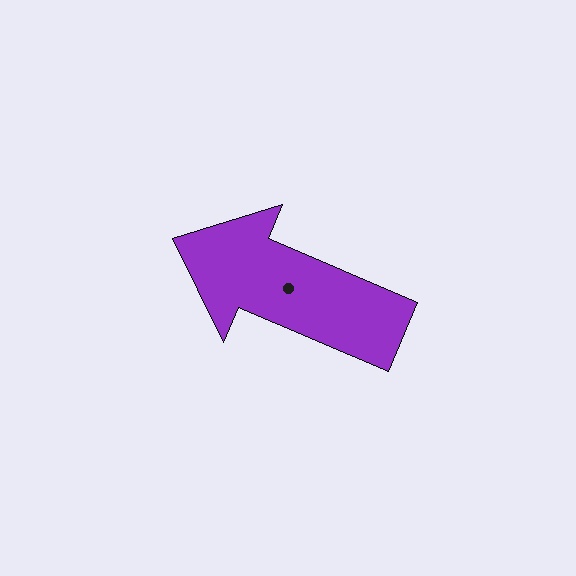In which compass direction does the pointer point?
Northwest.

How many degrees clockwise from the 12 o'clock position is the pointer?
Approximately 293 degrees.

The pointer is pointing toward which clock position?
Roughly 10 o'clock.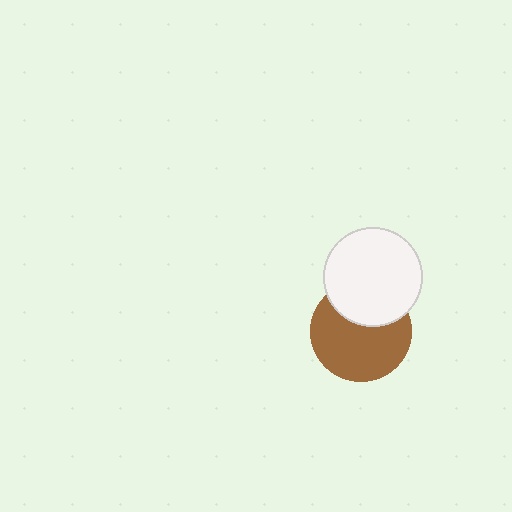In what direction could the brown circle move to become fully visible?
The brown circle could move down. That would shift it out from behind the white circle entirely.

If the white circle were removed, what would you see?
You would see the complete brown circle.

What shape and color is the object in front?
The object in front is a white circle.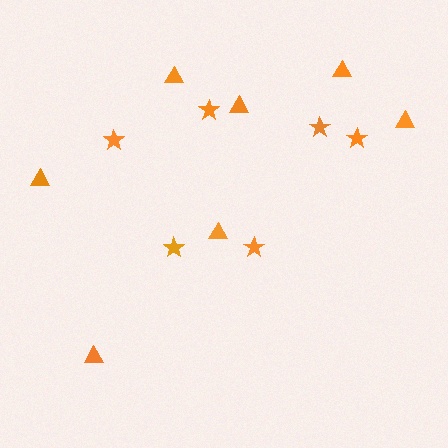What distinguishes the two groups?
There are 2 groups: one group of stars (6) and one group of triangles (7).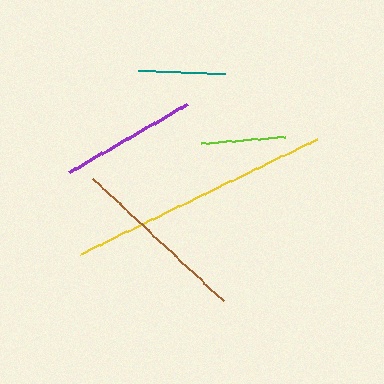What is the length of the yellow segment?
The yellow segment is approximately 264 pixels long.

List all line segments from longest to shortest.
From longest to shortest: yellow, brown, purple, teal, lime.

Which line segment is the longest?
The yellow line is the longest at approximately 264 pixels.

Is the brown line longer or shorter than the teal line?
The brown line is longer than the teal line.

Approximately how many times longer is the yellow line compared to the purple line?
The yellow line is approximately 1.9 times the length of the purple line.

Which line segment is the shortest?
The lime line is the shortest at approximately 84 pixels.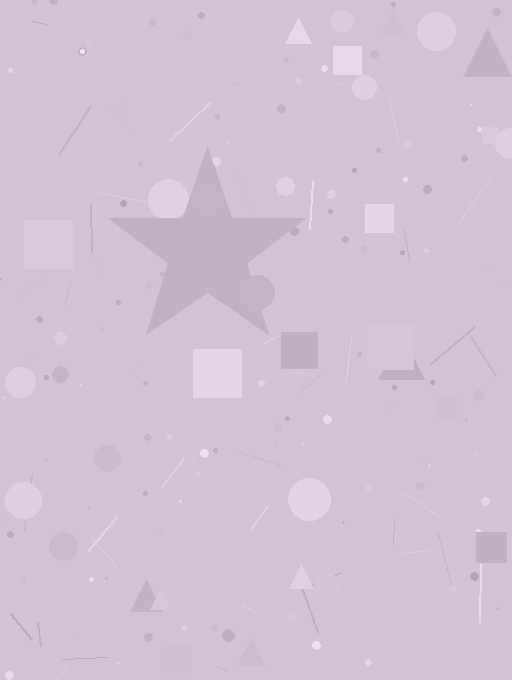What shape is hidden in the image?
A star is hidden in the image.